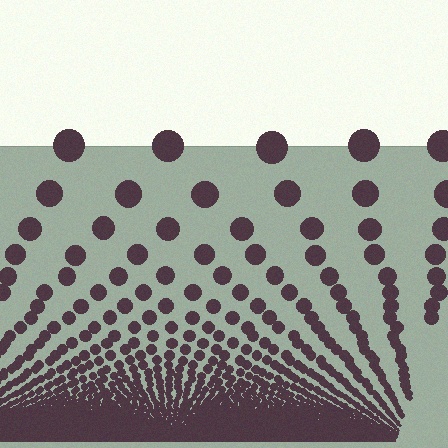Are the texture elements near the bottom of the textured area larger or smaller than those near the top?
Smaller. The gradient is inverted — elements near the bottom are smaller and denser.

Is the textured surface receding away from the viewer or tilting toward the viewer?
The surface appears to tilt toward the viewer. Texture elements get larger and sparser toward the top.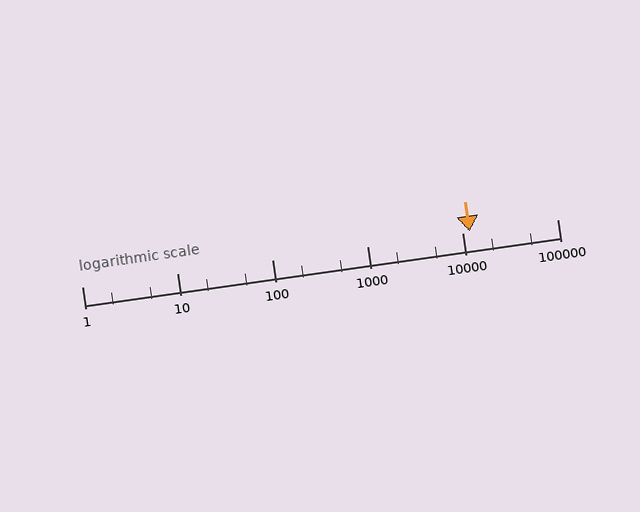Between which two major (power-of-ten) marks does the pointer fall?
The pointer is between 10000 and 100000.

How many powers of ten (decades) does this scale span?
The scale spans 5 decades, from 1 to 100000.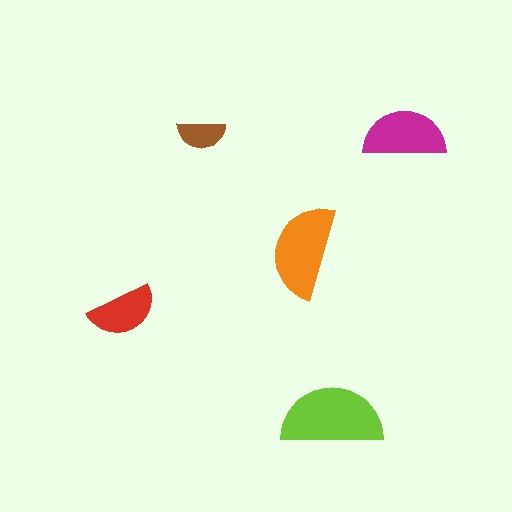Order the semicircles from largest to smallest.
the lime one, the orange one, the magenta one, the red one, the brown one.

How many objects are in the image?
There are 5 objects in the image.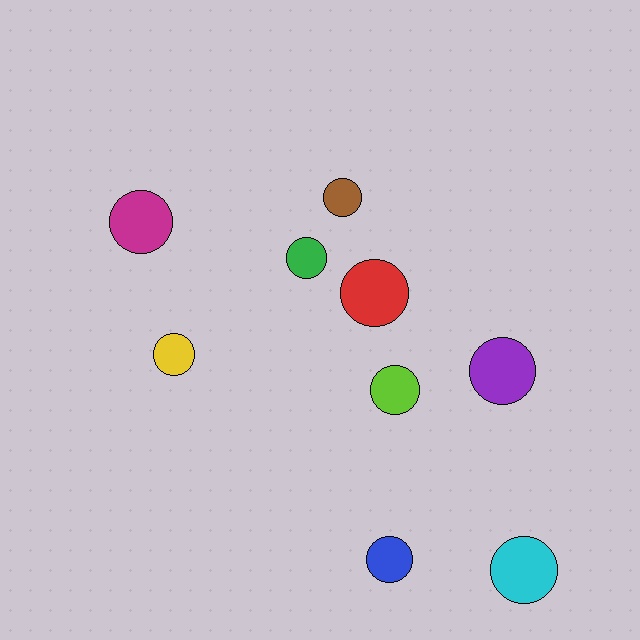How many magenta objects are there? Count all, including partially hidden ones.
There is 1 magenta object.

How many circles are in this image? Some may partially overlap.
There are 9 circles.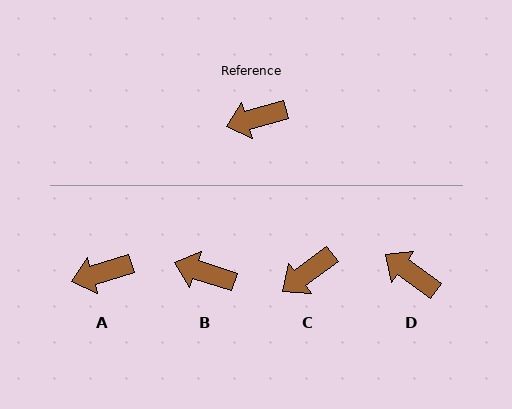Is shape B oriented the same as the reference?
No, it is off by about 34 degrees.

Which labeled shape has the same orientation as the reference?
A.